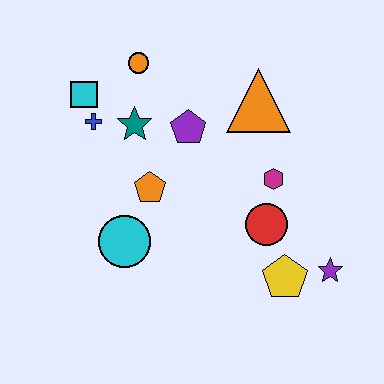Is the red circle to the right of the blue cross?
Yes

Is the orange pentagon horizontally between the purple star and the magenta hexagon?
No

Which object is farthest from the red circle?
The cyan square is farthest from the red circle.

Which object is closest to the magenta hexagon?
The red circle is closest to the magenta hexagon.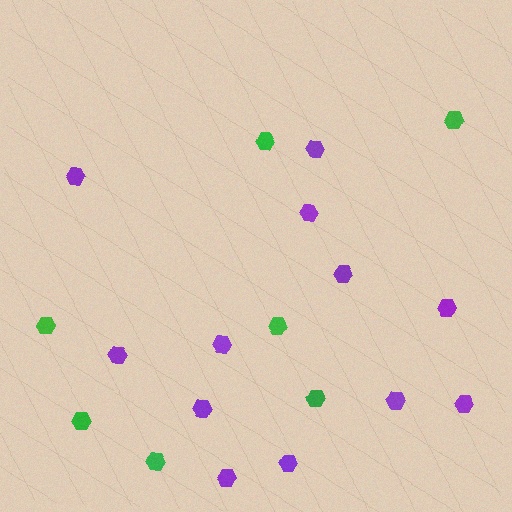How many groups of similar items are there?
There are 2 groups: one group of purple hexagons (12) and one group of green hexagons (7).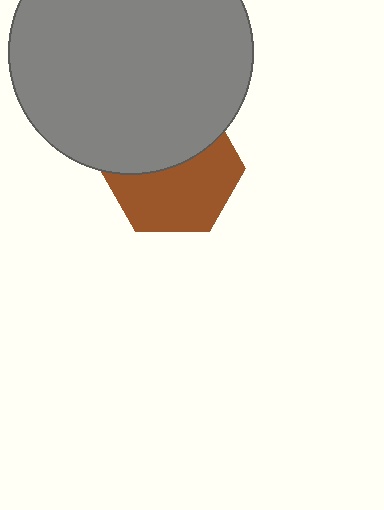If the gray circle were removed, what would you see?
You would see the complete brown hexagon.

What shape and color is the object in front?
The object in front is a gray circle.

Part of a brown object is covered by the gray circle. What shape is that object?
It is a hexagon.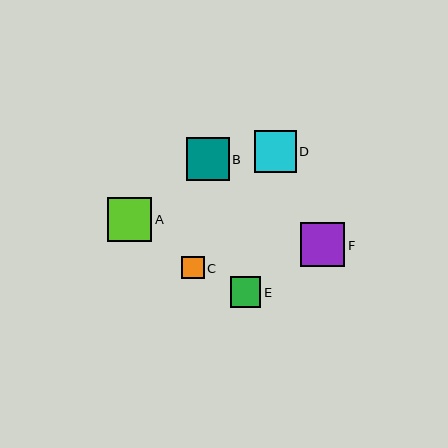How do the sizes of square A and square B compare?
Square A and square B are approximately the same size.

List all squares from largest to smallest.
From largest to smallest: A, F, B, D, E, C.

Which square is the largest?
Square A is the largest with a size of approximately 44 pixels.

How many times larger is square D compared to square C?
Square D is approximately 1.8 times the size of square C.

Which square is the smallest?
Square C is the smallest with a size of approximately 23 pixels.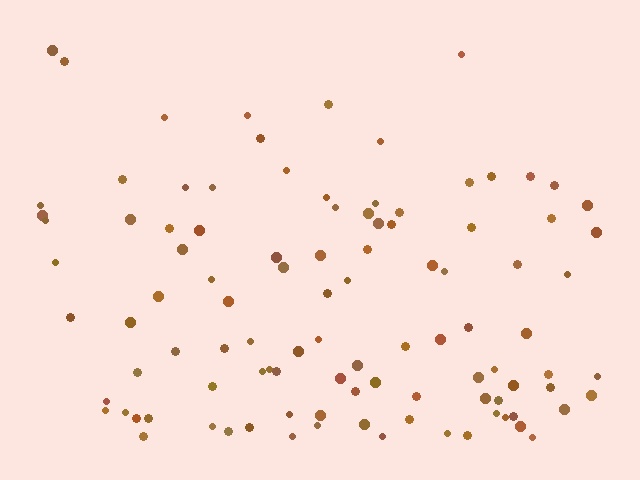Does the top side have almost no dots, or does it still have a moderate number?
Still a moderate number, just noticeably fewer than the bottom.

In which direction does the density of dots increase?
From top to bottom, with the bottom side densest.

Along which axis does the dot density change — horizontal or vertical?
Vertical.